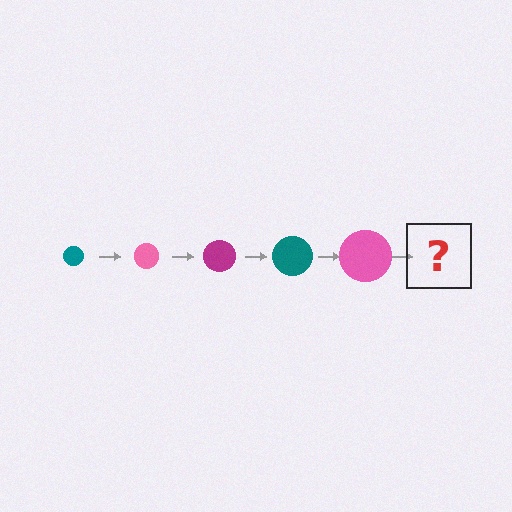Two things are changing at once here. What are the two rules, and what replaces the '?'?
The two rules are that the circle grows larger each step and the color cycles through teal, pink, and magenta. The '?' should be a magenta circle, larger than the previous one.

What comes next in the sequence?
The next element should be a magenta circle, larger than the previous one.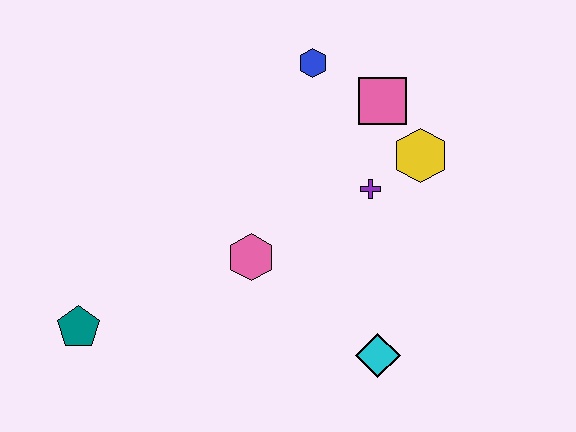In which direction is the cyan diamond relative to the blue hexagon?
The cyan diamond is below the blue hexagon.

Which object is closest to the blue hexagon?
The pink square is closest to the blue hexagon.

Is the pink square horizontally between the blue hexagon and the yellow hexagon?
Yes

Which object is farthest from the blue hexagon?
The teal pentagon is farthest from the blue hexagon.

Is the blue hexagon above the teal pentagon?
Yes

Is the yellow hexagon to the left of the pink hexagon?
No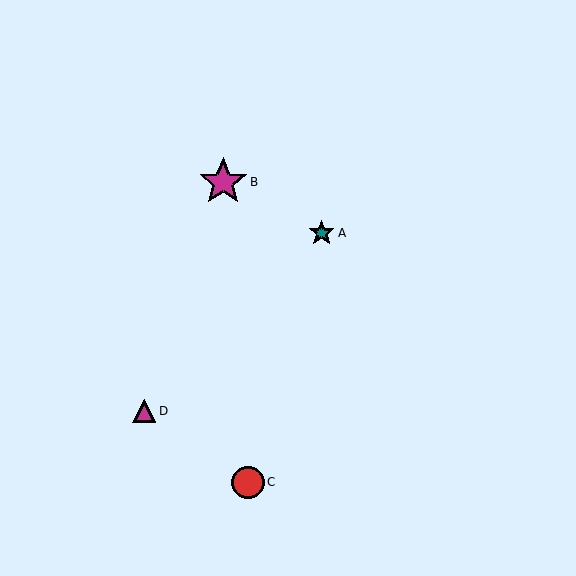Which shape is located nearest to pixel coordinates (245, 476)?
The red circle (labeled C) at (248, 482) is nearest to that location.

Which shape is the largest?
The magenta star (labeled B) is the largest.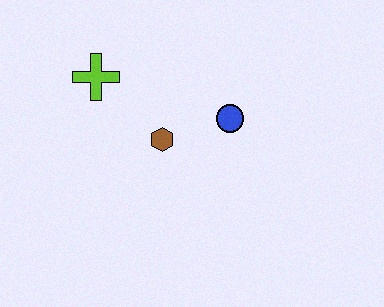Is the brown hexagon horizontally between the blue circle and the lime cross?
Yes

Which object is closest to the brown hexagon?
The blue circle is closest to the brown hexagon.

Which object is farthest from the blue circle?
The lime cross is farthest from the blue circle.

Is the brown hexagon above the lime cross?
No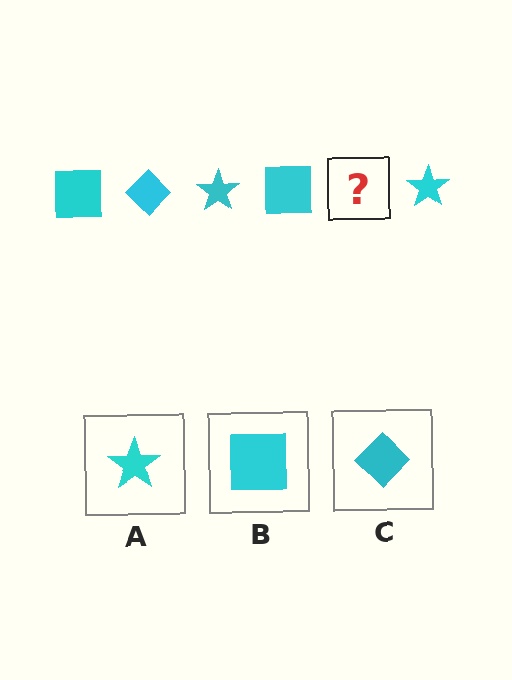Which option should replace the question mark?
Option C.